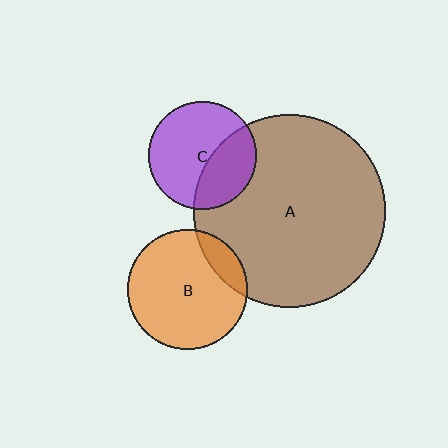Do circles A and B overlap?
Yes.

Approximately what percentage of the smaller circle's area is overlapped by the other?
Approximately 15%.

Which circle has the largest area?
Circle A (brown).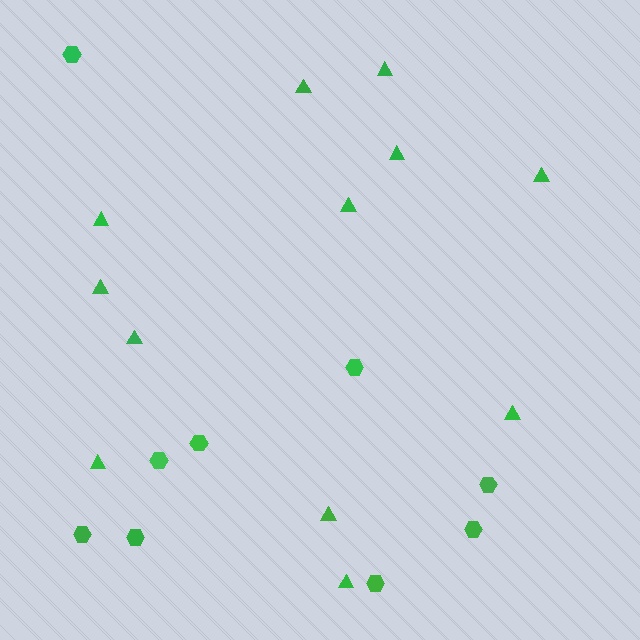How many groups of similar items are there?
There are 2 groups: one group of triangles (12) and one group of hexagons (9).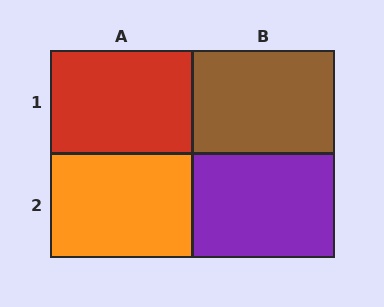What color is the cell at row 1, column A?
Red.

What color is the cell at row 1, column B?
Brown.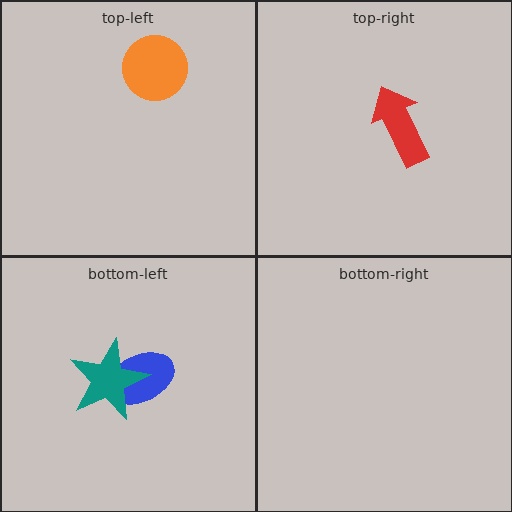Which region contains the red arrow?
The top-right region.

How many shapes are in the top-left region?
1.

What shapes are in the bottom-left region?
The blue ellipse, the teal star.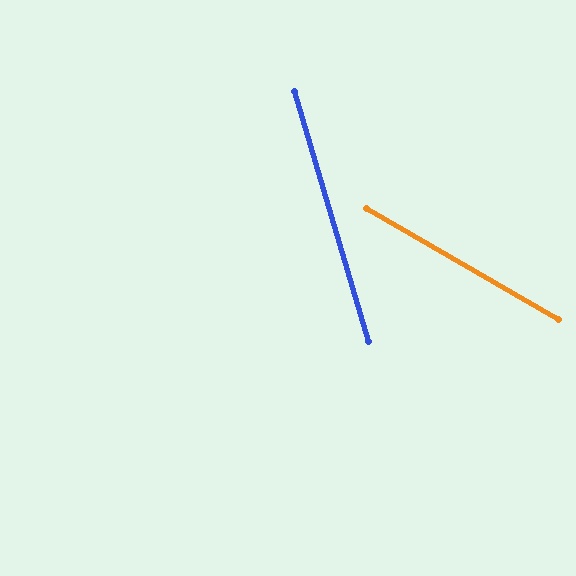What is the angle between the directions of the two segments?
Approximately 44 degrees.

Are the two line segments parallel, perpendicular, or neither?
Neither parallel nor perpendicular — they differ by about 44°.